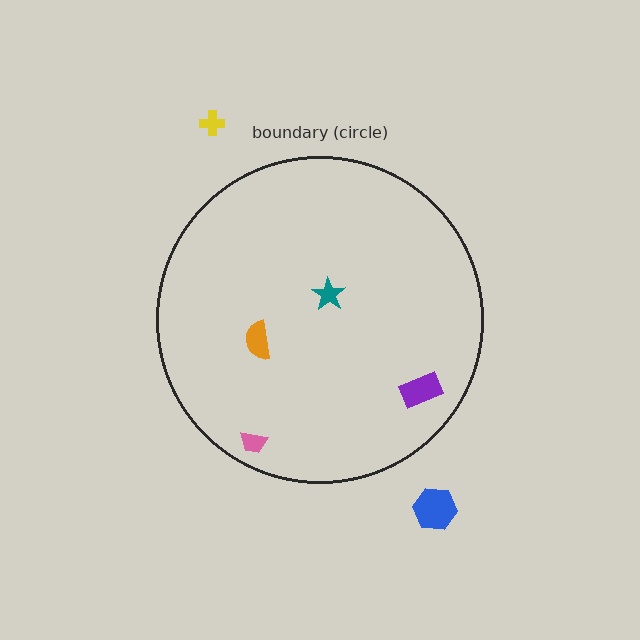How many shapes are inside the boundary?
4 inside, 2 outside.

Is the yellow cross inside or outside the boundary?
Outside.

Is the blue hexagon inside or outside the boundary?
Outside.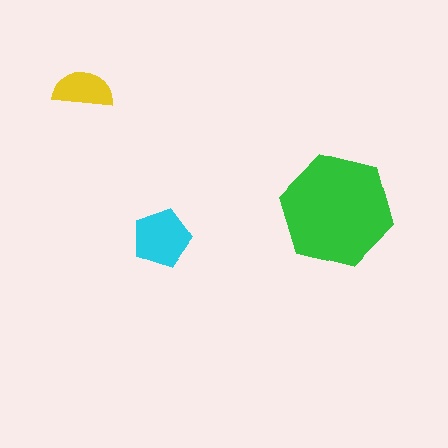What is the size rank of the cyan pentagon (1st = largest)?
2nd.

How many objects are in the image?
There are 3 objects in the image.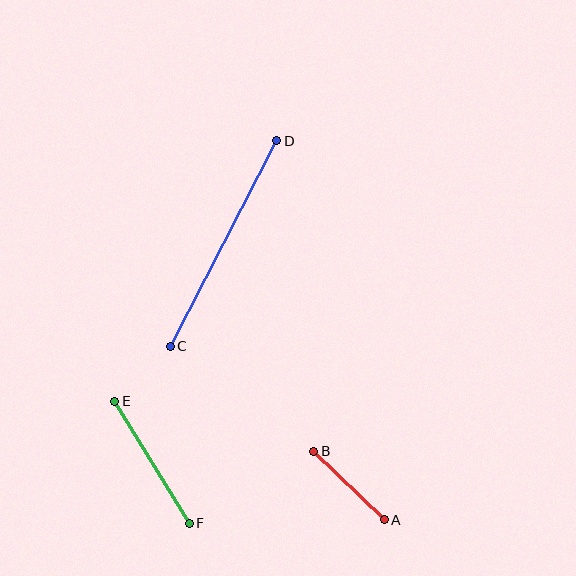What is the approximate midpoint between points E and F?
The midpoint is at approximately (152, 462) pixels.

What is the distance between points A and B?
The distance is approximately 98 pixels.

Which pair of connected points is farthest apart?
Points C and D are farthest apart.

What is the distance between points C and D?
The distance is approximately 231 pixels.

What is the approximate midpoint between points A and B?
The midpoint is at approximately (349, 485) pixels.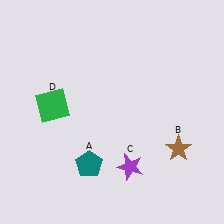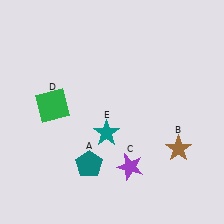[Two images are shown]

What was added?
A teal star (E) was added in Image 2.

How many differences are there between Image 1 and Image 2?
There is 1 difference between the two images.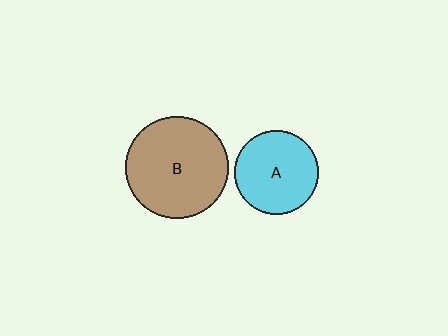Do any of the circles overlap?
No, none of the circles overlap.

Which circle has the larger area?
Circle B (brown).